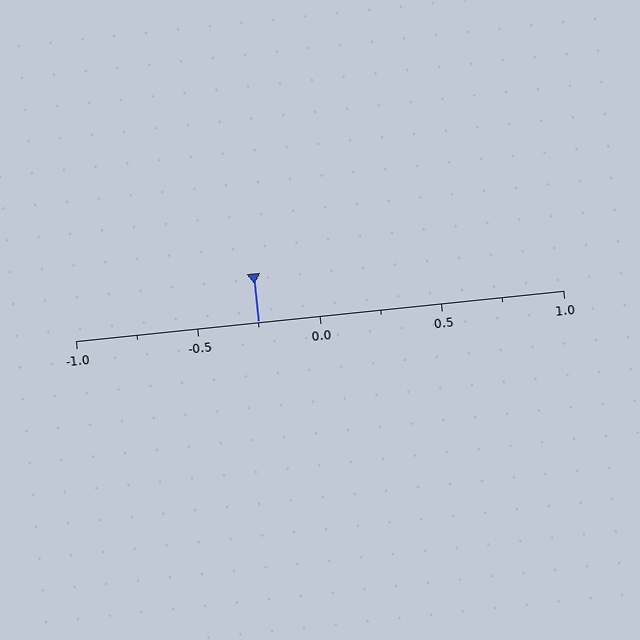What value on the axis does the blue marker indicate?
The marker indicates approximately -0.25.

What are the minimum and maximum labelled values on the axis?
The axis runs from -1.0 to 1.0.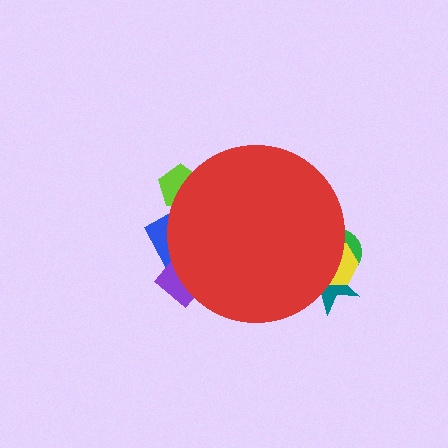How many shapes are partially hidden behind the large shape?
6 shapes are partially hidden.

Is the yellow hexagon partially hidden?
Yes, the yellow hexagon is partially hidden behind the red circle.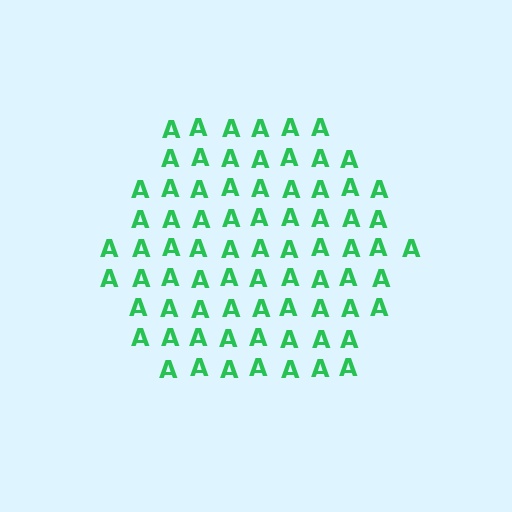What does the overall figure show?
The overall figure shows a hexagon.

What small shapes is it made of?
It is made of small letter A's.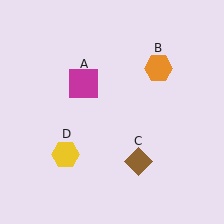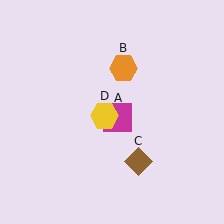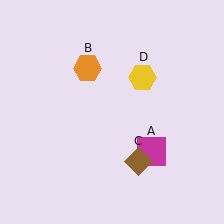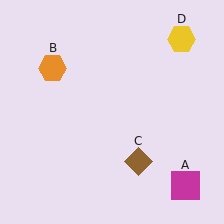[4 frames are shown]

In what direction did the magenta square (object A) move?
The magenta square (object A) moved down and to the right.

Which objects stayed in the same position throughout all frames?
Brown diamond (object C) remained stationary.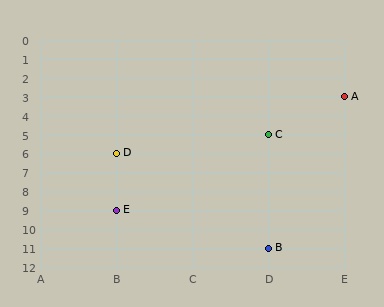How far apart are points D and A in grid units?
Points D and A are 3 columns and 3 rows apart (about 4.2 grid units diagonally).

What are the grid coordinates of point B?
Point B is at grid coordinates (D, 11).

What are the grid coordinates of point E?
Point E is at grid coordinates (B, 9).